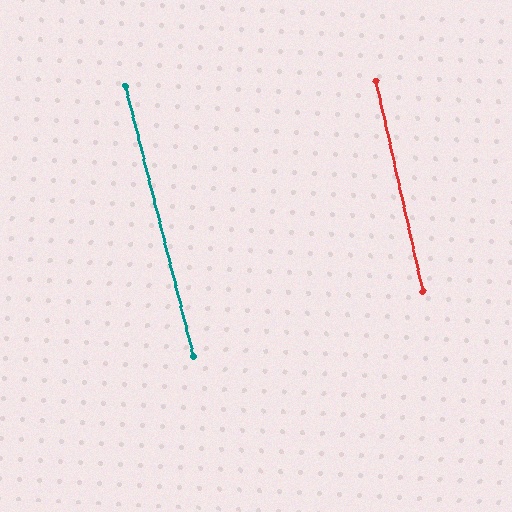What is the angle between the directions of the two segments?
Approximately 1 degree.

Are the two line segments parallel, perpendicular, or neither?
Parallel — their directions differ by only 1.3°.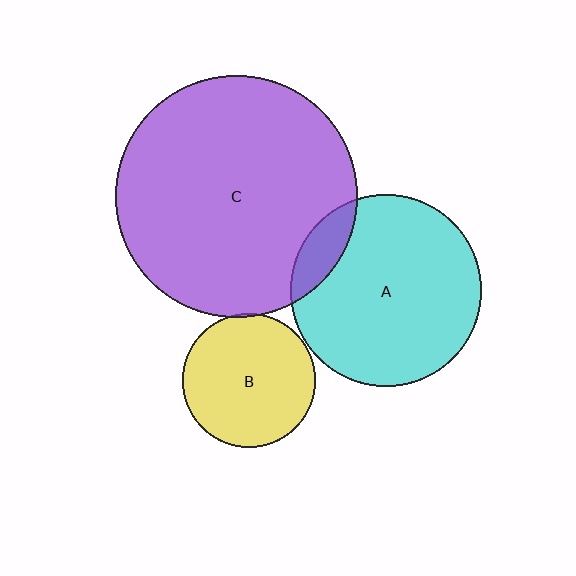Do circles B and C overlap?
Yes.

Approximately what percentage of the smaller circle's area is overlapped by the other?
Approximately 5%.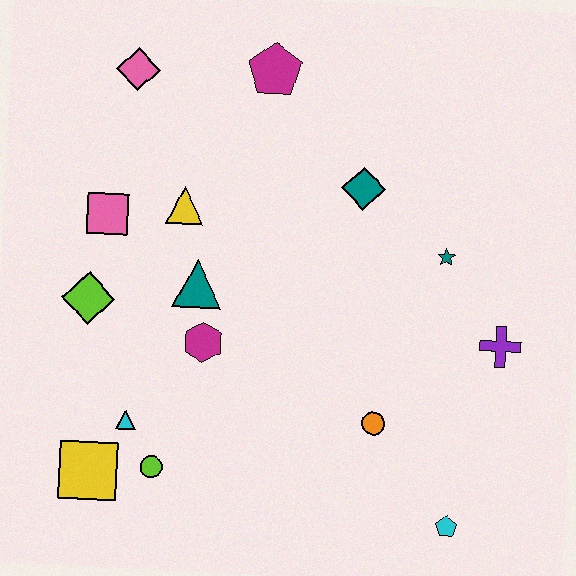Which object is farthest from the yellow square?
The magenta pentagon is farthest from the yellow square.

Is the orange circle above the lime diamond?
No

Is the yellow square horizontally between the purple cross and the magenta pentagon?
No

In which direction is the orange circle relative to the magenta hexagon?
The orange circle is to the right of the magenta hexagon.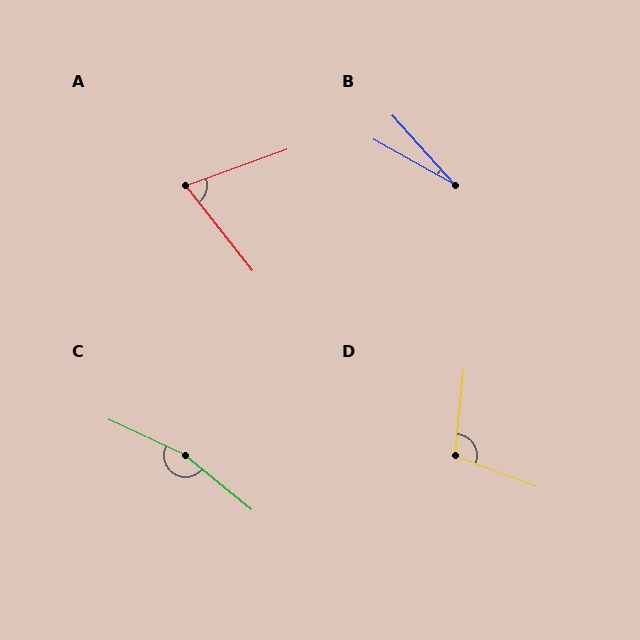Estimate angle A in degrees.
Approximately 71 degrees.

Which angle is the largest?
C, at approximately 165 degrees.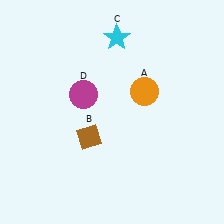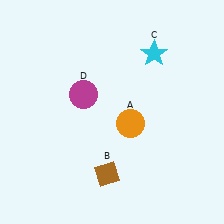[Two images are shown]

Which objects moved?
The objects that moved are: the orange circle (A), the brown diamond (B), the cyan star (C).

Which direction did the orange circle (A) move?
The orange circle (A) moved down.